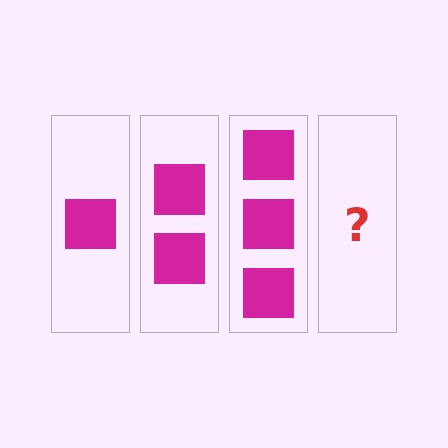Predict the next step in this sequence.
The next step is 4 squares.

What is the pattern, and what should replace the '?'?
The pattern is that each step adds one more square. The '?' should be 4 squares.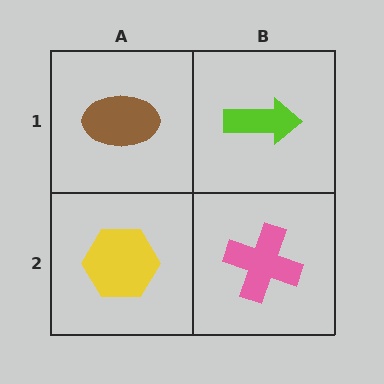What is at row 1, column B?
A lime arrow.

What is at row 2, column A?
A yellow hexagon.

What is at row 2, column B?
A pink cross.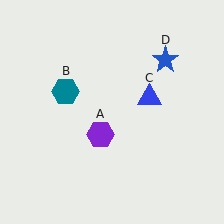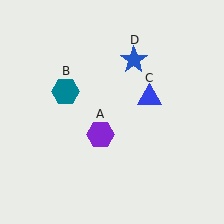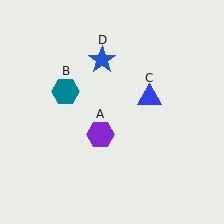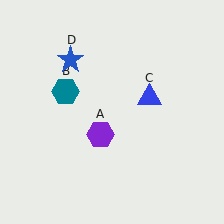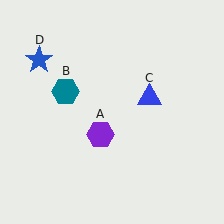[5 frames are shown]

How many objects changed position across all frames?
1 object changed position: blue star (object D).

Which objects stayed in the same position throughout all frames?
Purple hexagon (object A) and teal hexagon (object B) and blue triangle (object C) remained stationary.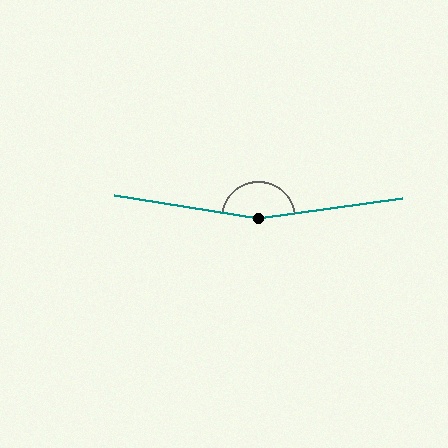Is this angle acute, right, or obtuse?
It is obtuse.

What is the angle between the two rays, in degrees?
Approximately 163 degrees.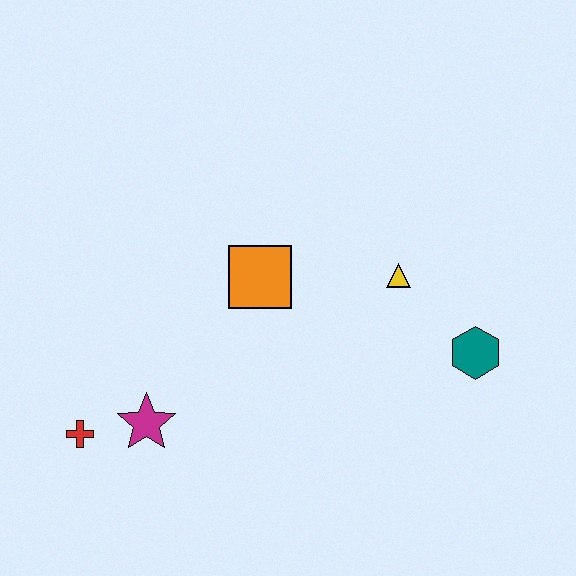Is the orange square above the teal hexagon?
Yes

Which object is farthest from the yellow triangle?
The red cross is farthest from the yellow triangle.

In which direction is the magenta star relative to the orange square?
The magenta star is below the orange square.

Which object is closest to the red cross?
The magenta star is closest to the red cross.